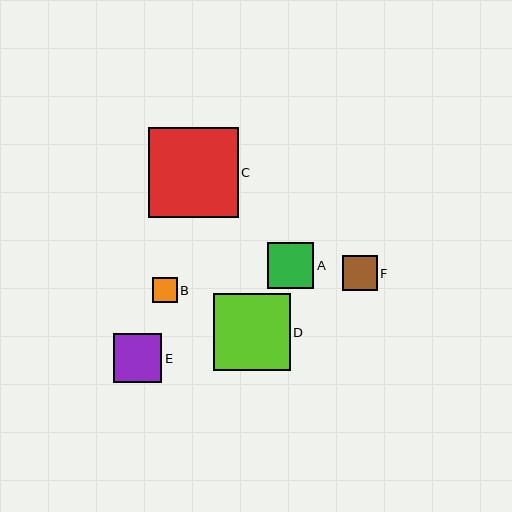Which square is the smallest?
Square B is the smallest with a size of approximately 25 pixels.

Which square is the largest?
Square C is the largest with a size of approximately 90 pixels.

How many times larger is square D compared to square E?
Square D is approximately 1.6 times the size of square E.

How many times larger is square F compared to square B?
Square F is approximately 1.4 times the size of square B.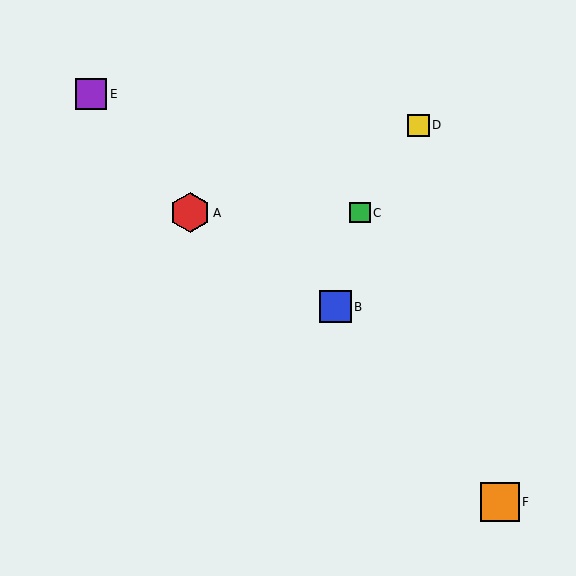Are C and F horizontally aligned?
No, C is at y≈213 and F is at y≈502.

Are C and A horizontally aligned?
Yes, both are at y≈213.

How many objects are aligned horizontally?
2 objects (A, C) are aligned horizontally.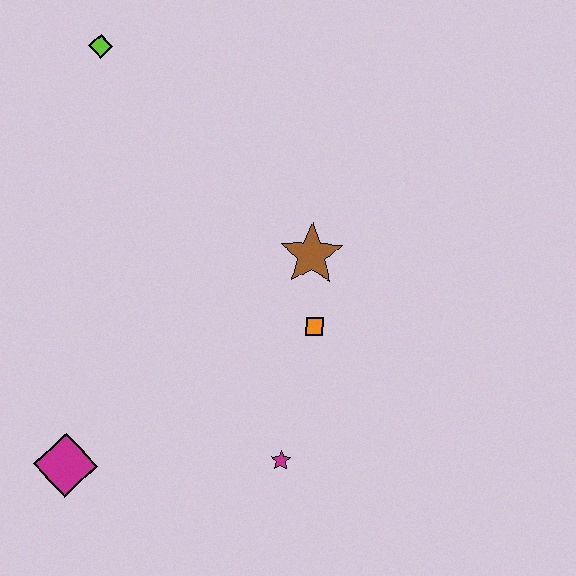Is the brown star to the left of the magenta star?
No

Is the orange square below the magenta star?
No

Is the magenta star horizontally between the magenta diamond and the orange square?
Yes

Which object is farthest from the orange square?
The lime diamond is farthest from the orange square.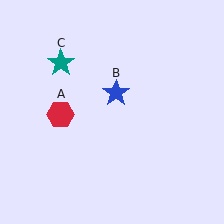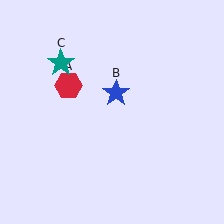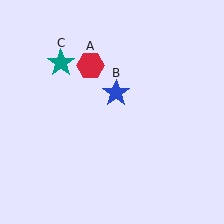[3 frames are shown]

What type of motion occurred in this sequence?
The red hexagon (object A) rotated clockwise around the center of the scene.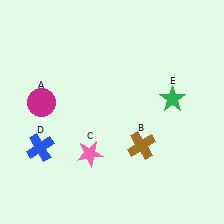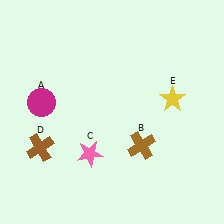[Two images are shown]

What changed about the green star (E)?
In Image 1, E is green. In Image 2, it changed to yellow.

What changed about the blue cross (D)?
In Image 1, D is blue. In Image 2, it changed to brown.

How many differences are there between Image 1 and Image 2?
There are 2 differences between the two images.